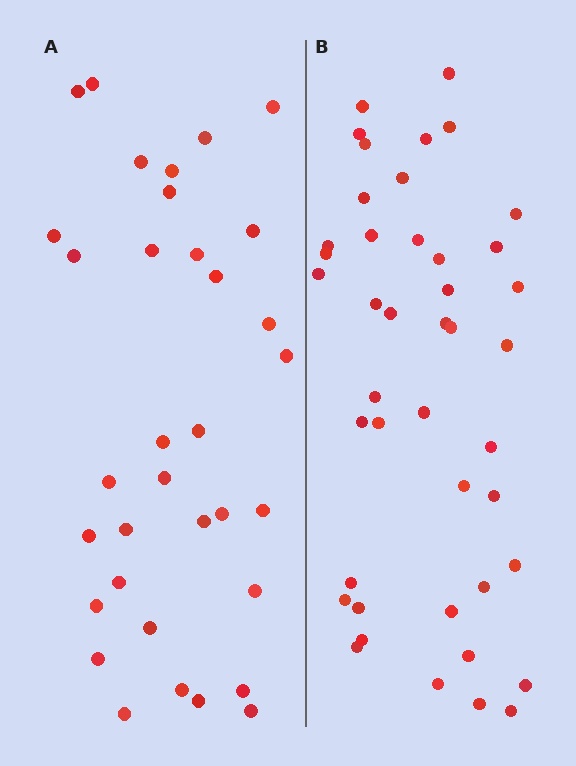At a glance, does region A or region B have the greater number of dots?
Region B (the right region) has more dots.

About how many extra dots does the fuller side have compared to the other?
Region B has roughly 8 or so more dots than region A.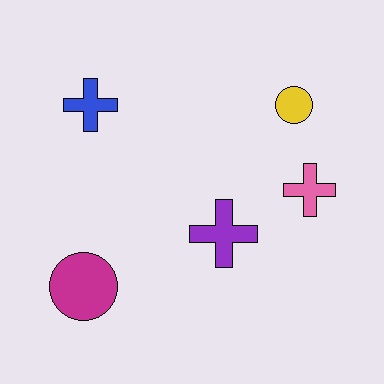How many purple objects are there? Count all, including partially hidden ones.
There is 1 purple object.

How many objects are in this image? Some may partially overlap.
There are 5 objects.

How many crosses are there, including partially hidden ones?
There are 3 crosses.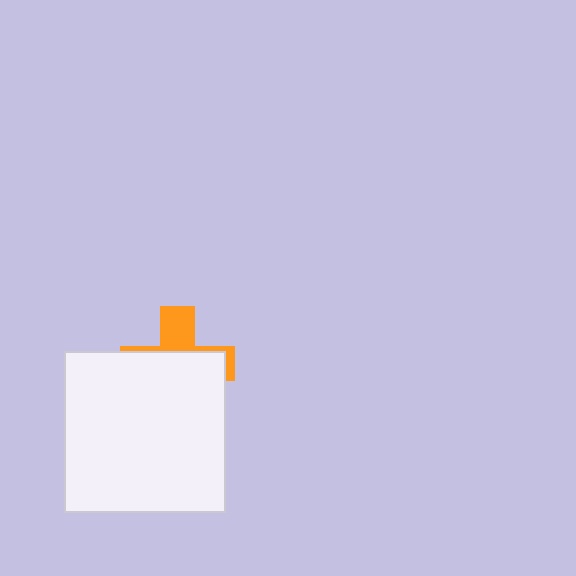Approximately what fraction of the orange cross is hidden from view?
Roughly 65% of the orange cross is hidden behind the white square.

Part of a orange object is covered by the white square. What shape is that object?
It is a cross.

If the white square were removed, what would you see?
You would see the complete orange cross.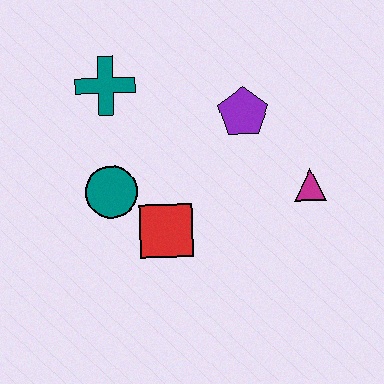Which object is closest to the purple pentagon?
The magenta triangle is closest to the purple pentagon.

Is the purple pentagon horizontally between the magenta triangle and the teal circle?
Yes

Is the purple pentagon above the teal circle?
Yes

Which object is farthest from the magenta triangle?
The teal cross is farthest from the magenta triangle.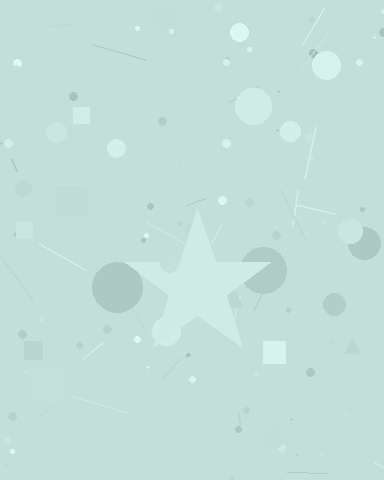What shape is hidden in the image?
A star is hidden in the image.